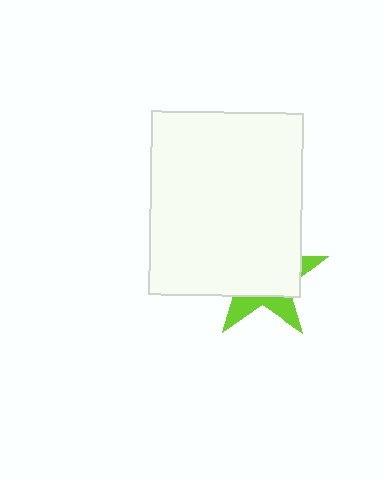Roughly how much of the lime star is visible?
A small part of it is visible (roughly 31%).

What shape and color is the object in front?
The object in front is a white rectangle.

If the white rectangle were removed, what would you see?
You would see the complete lime star.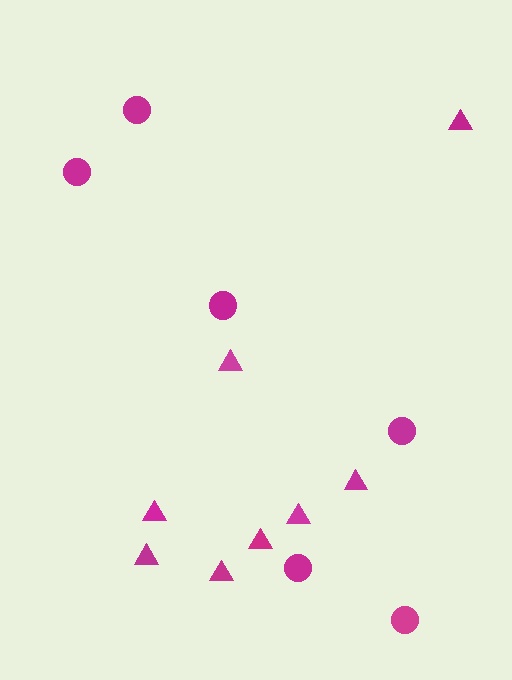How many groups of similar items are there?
There are 2 groups: one group of circles (6) and one group of triangles (8).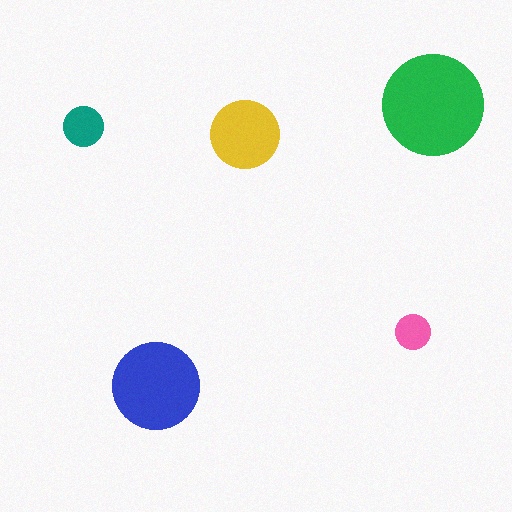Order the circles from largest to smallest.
the green one, the blue one, the yellow one, the teal one, the pink one.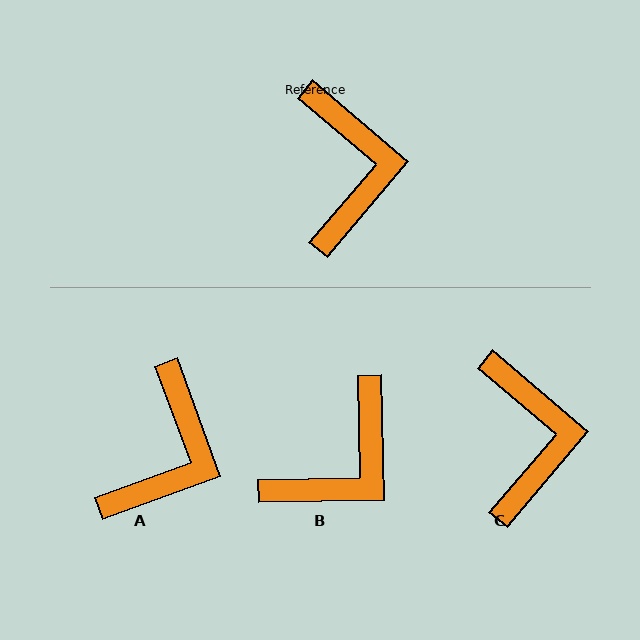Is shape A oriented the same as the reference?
No, it is off by about 29 degrees.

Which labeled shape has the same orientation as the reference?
C.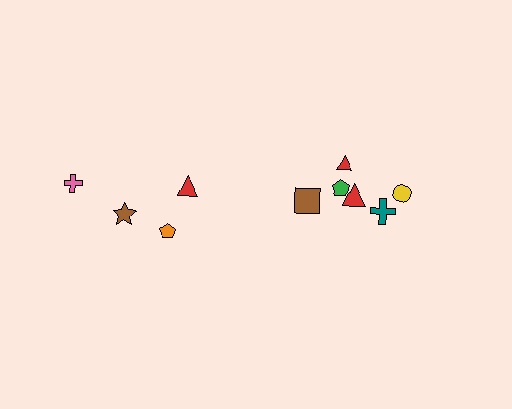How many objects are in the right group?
There are 6 objects.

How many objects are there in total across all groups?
There are 10 objects.